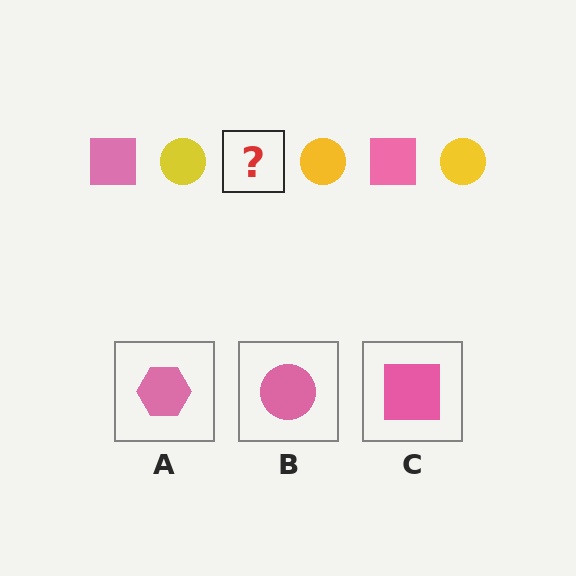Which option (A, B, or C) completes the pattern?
C.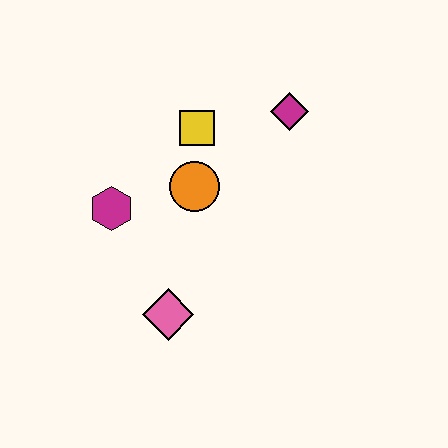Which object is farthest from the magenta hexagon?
The magenta diamond is farthest from the magenta hexagon.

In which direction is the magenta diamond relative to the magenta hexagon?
The magenta diamond is to the right of the magenta hexagon.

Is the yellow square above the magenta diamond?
No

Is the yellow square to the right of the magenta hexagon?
Yes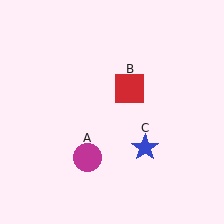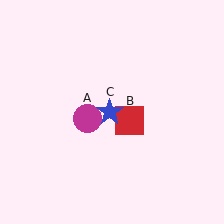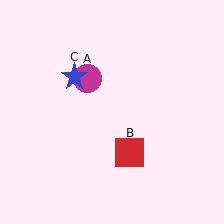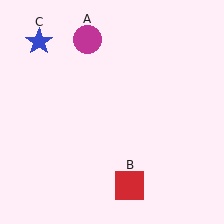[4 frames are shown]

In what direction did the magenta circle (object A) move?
The magenta circle (object A) moved up.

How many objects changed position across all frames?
3 objects changed position: magenta circle (object A), red square (object B), blue star (object C).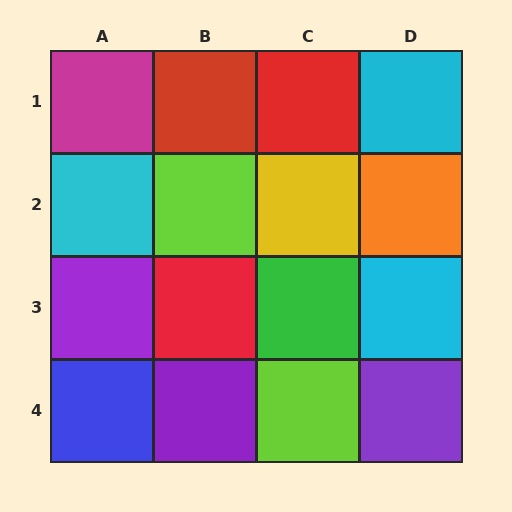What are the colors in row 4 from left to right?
Blue, purple, lime, purple.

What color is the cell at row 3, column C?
Green.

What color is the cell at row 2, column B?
Lime.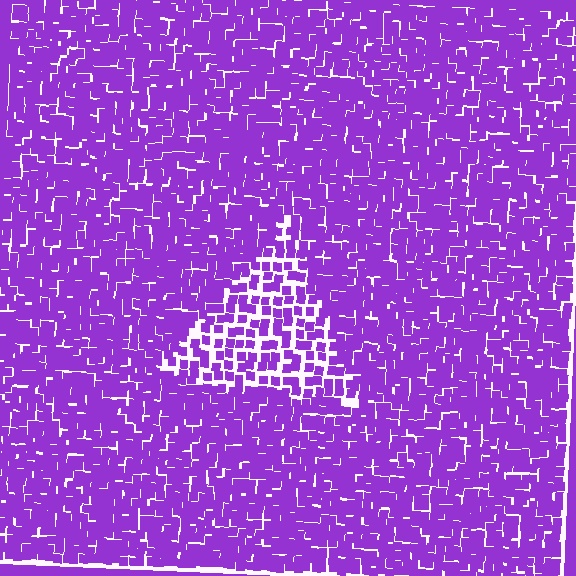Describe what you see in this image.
The image contains small purple elements arranged at two different densities. A triangle-shaped region is visible where the elements are less densely packed than the surrounding area.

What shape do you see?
I see a triangle.